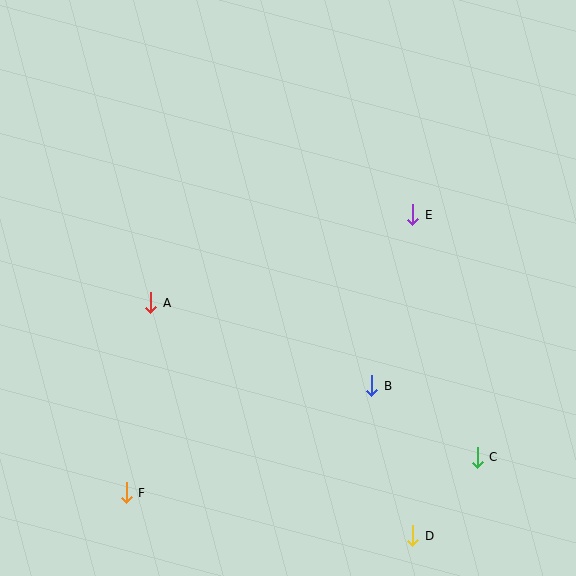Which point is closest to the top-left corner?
Point A is closest to the top-left corner.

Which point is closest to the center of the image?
Point B at (372, 386) is closest to the center.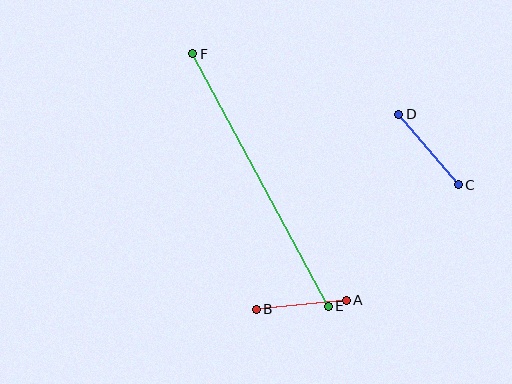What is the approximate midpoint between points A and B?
The midpoint is at approximately (301, 305) pixels.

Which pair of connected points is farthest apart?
Points E and F are farthest apart.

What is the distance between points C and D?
The distance is approximately 92 pixels.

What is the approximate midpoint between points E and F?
The midpoint is at approximately (261, 180) pixels.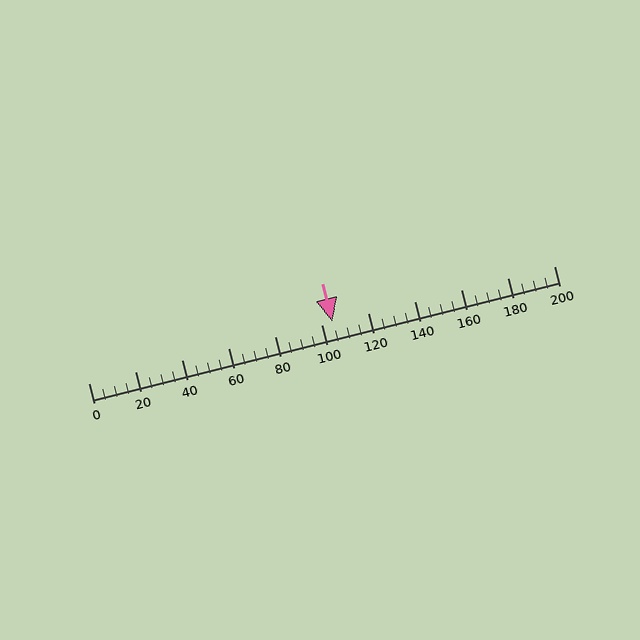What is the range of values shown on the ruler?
The ruler shows values from 0 to 200.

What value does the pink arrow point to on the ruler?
The pink arrow points to approximately 105.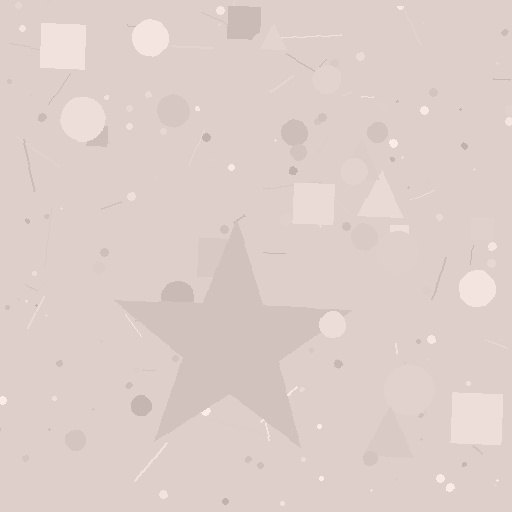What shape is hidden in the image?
A star is hidden in the image.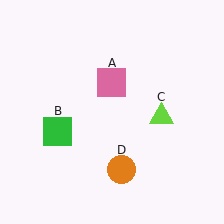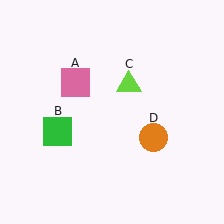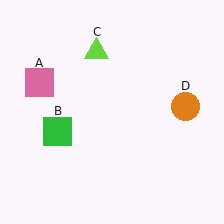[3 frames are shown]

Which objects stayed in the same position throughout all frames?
Green square (object B) remained stationary.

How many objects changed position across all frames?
3 objects changed position: pink square (object A), lime triangle (object C), orange circle (object D).